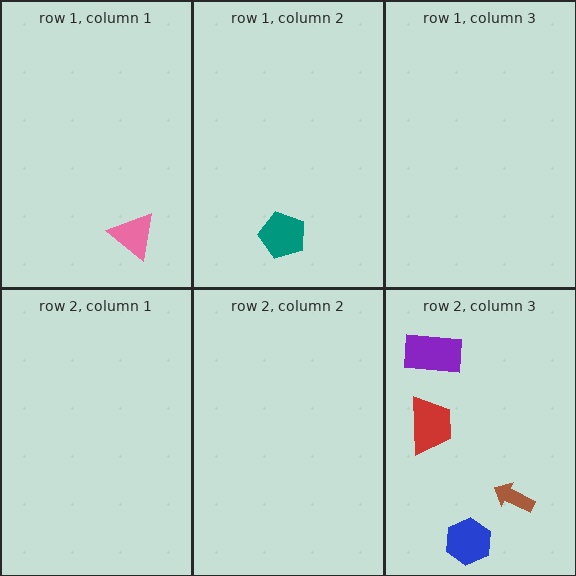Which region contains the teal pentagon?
The row 1, column 2 region.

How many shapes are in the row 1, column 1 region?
1.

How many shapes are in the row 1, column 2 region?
1.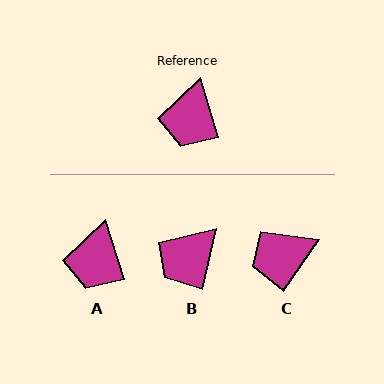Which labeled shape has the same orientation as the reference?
A.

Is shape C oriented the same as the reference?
No, it is off by about 52 degrees.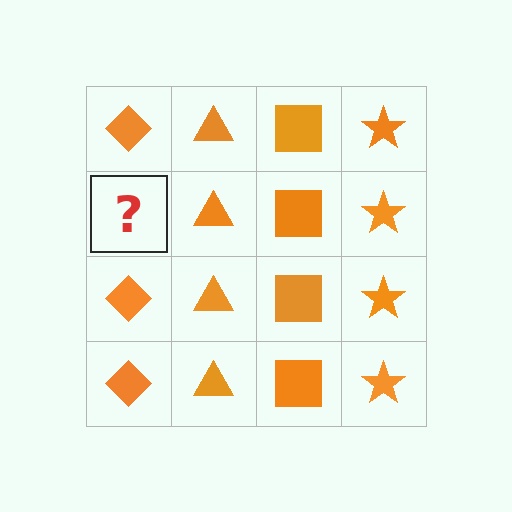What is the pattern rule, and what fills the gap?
The rule is that each column has a consistent shape. The gap should be filled with an orange diamond.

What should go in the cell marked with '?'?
The missing cell should contain an orange diamond.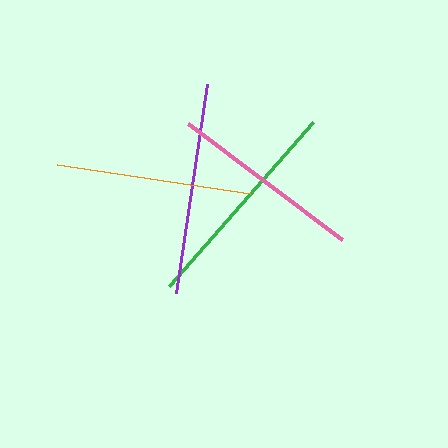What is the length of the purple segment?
The purple segment is approximately 211 pixels long.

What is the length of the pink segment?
The pink segment is approximately 193 pixels long.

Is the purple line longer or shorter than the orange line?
The purple line is longer than the orange line.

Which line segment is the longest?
The green line is the longest at approximately 218 pixels.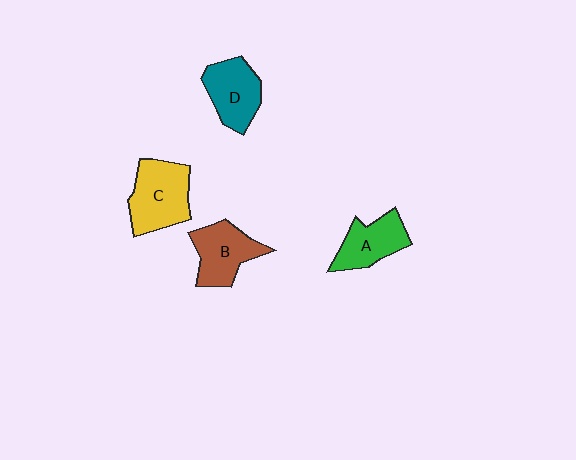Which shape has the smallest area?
Shape A (green).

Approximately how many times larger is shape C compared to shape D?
Approximately 1.2 times.